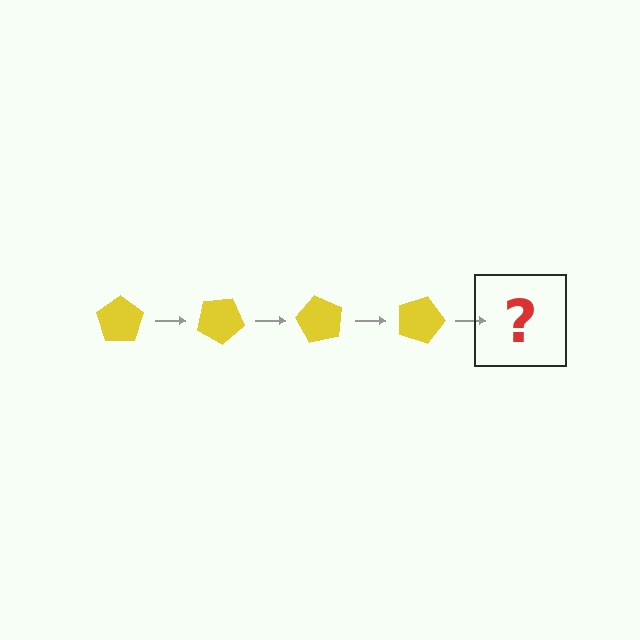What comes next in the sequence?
The next element should be a yellow pentagon rotated 120 degrees.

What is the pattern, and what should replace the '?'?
The pattern is that the pentagon rotates 30 degrees each step. The '?' should be a yellow pentagon rotated 120 degrees.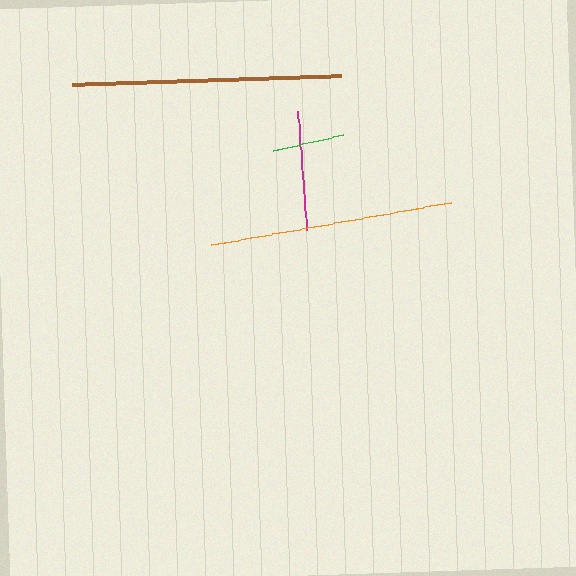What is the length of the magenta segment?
The magenta segment is approximately 121 pixels long.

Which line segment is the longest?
The brown line is the longest at approximately 270 pixels.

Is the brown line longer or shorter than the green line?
The brown line is longer than the green line.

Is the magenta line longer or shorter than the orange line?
The orange line is longer than the magenta line.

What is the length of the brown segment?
The brown segment is approximately 270 pixels long.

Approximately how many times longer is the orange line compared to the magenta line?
The orange line is approximately 2.0 times the length of the magenta line.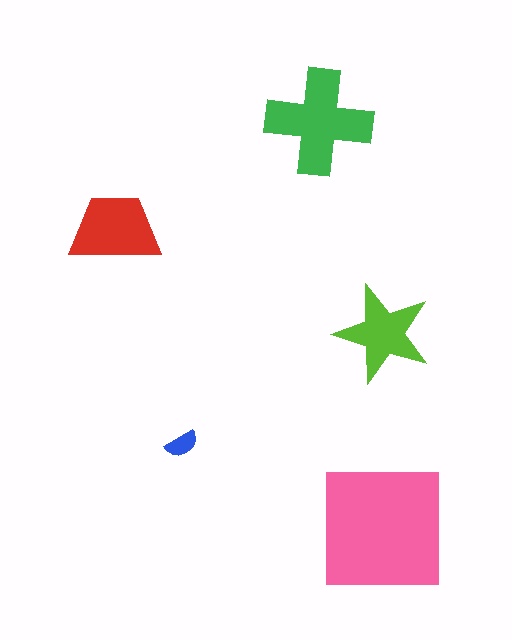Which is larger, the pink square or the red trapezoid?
The pink square.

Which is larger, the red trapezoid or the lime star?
The red trapezoid.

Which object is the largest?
The pink square.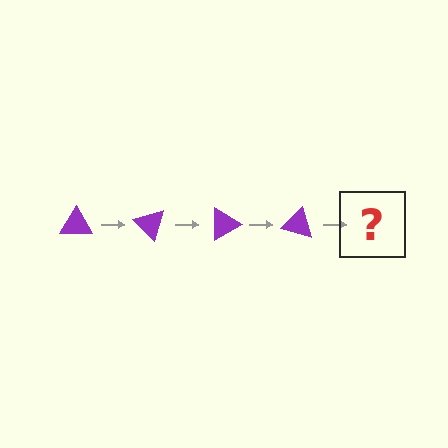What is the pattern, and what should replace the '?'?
The pattern is that the triangle rotates 45 degrees each step. The '?' should be a purple triangle rotated 180 degrees.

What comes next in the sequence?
The next element should be a purple triangle rotated 180 degrees.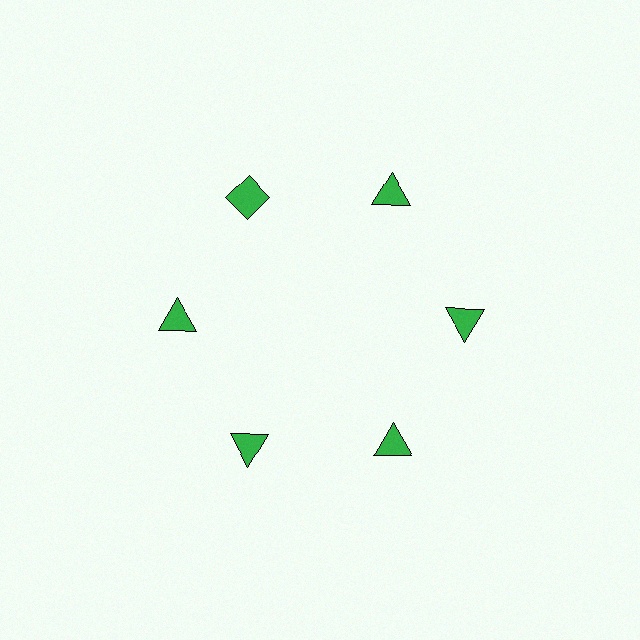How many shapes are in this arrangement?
There are 6 shapes arranged in a ring pattern.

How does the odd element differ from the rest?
It has a different shape: diamond instead of triangle.